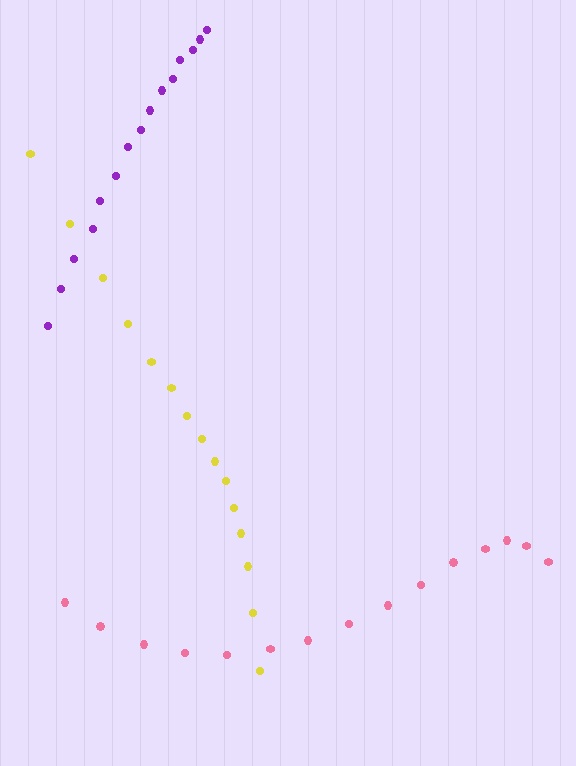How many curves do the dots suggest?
There are 3 distinct paths.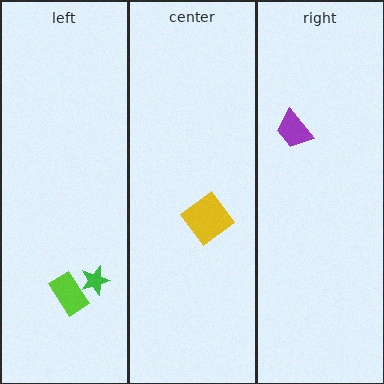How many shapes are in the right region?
1.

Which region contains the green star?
The left region.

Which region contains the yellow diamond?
The center region.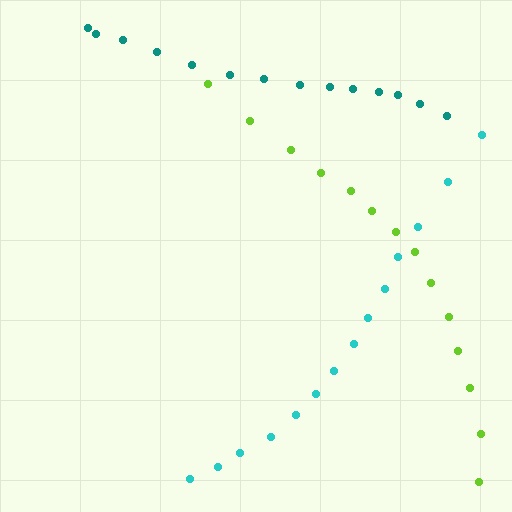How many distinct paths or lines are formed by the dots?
There are 3 distinct paths.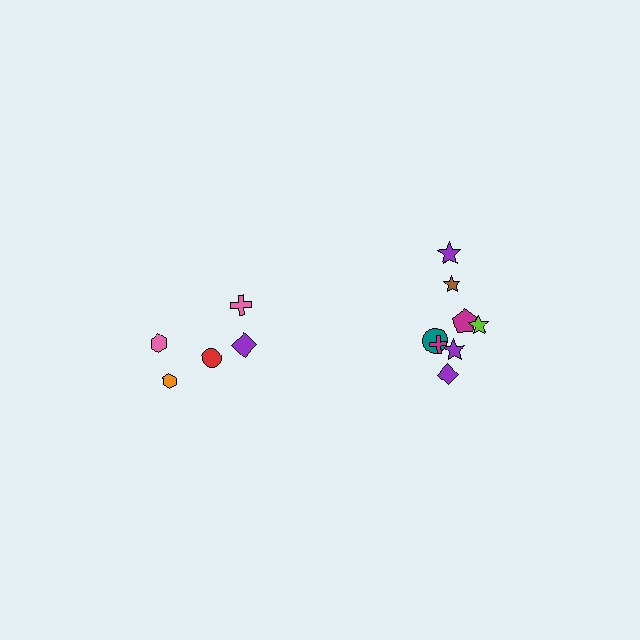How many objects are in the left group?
There are 5 objects.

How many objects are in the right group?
There are 8 objects.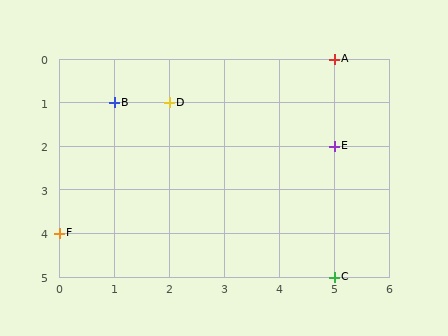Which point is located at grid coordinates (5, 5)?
Point C is at (5, 5).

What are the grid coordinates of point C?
Point C is at grid coordinates (5, 5).